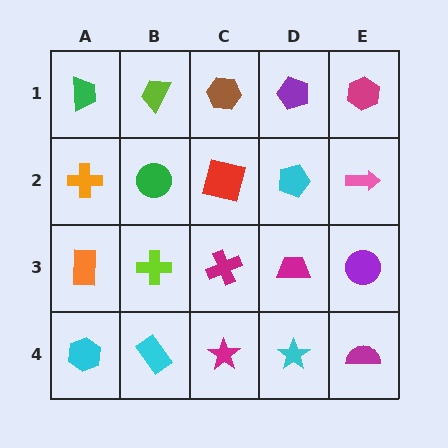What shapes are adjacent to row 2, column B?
A lime trapezoid (row 1, column B), a lime cross (row 3, column B), an orange cross (row 2, column A), a red square (row 2, column C).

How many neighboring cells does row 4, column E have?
2.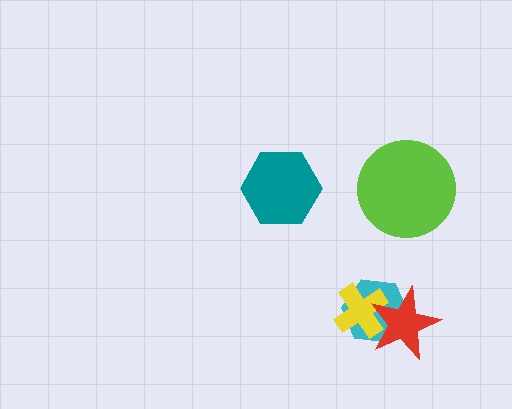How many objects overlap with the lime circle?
0 objects overlap with the lime circle.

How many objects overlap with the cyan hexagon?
2 objects overlap with the cyan hexagon.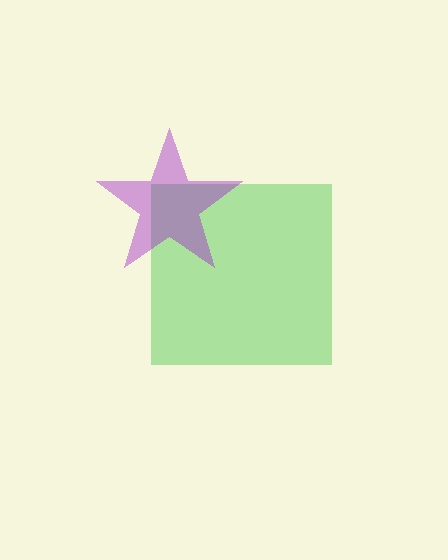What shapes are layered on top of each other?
The layered shapes are: a green square, a purple star.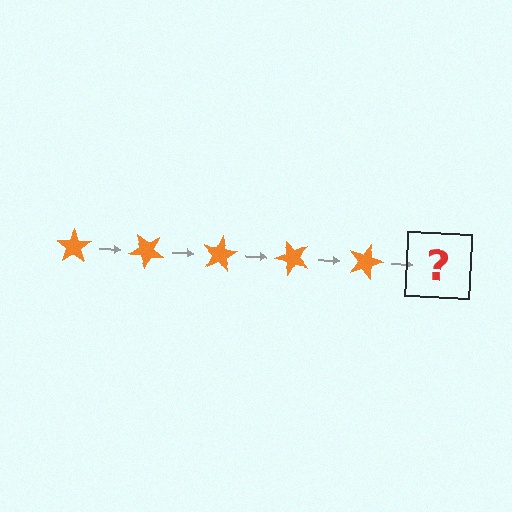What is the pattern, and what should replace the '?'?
The pattern is that the star rotates 40 degrees each step. The '?' should be an orange star rotated 200 degrees.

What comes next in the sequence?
The next element should be an orange star rotated 200 degrees.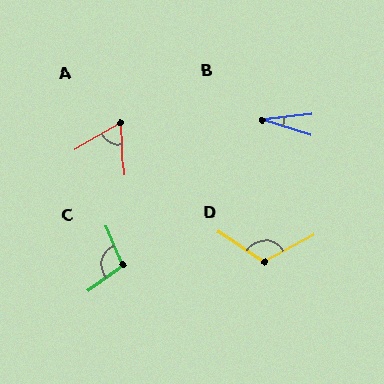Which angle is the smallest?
B, at approximately 24 degrees.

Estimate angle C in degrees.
Approximately 102 degrees.